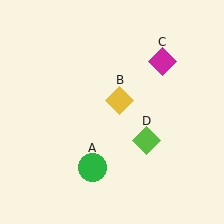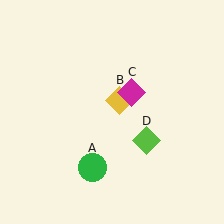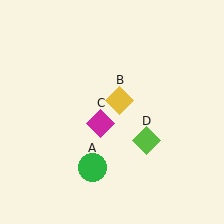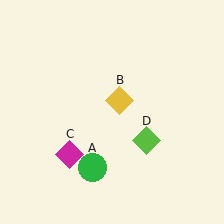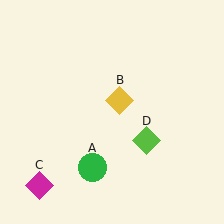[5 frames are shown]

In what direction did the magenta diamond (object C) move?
The magenta diamond (object C) moved down and to the left.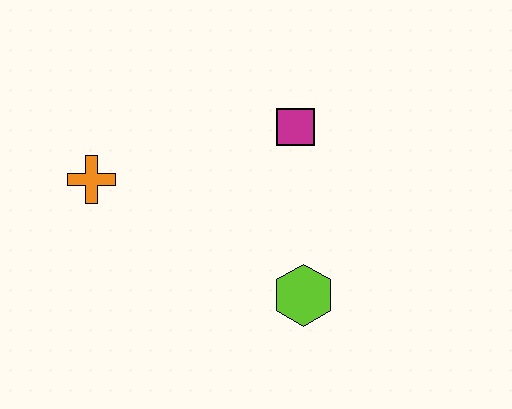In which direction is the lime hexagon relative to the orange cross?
The lime hexagon is to the right of the orange cross.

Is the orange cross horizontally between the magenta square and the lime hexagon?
No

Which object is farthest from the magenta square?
The orange cross is farthest from the magenta square.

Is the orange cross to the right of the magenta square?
No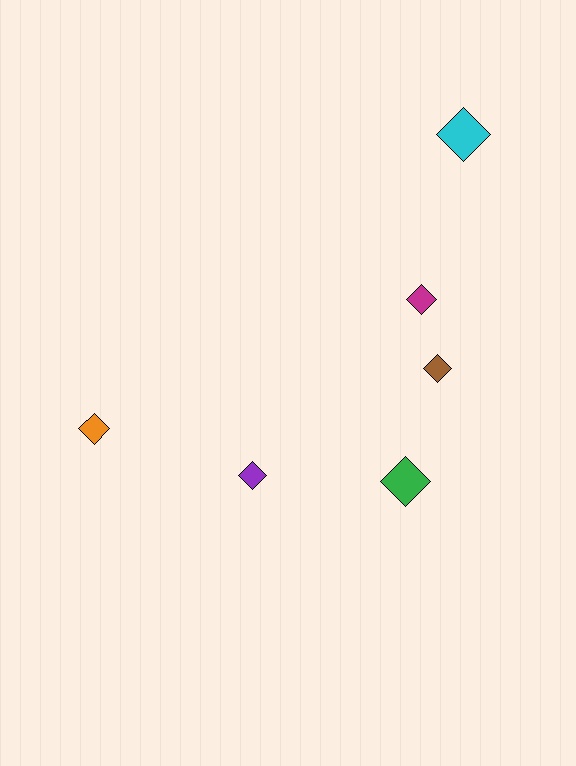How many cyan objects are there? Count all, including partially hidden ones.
There is 1 cyan object.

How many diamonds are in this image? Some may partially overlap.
There are 6 diamonds.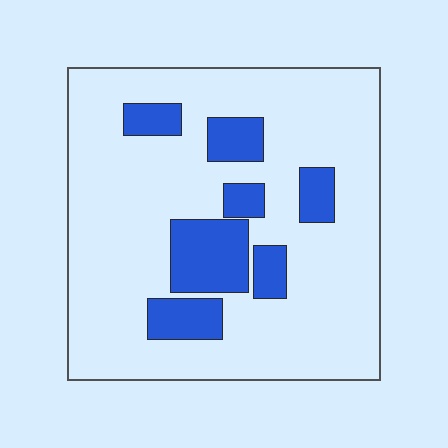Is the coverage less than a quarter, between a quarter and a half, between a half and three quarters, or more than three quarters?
Less than a quarter.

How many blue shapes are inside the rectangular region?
7.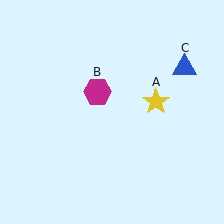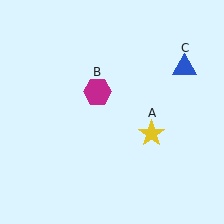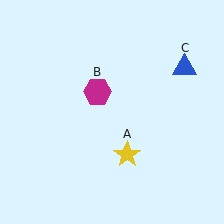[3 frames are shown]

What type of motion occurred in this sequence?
The yellow star (object A) rotated clockwise around the center of the scene.